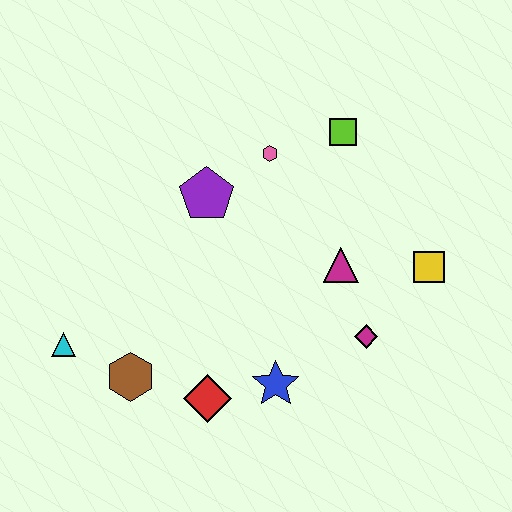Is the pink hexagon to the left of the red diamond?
No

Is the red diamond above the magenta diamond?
No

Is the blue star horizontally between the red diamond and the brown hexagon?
No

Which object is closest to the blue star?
The red diamond is closest to the blue star.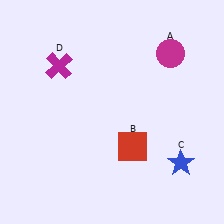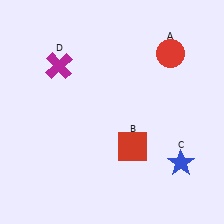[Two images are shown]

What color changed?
The circle (A) changed from magenta in Image 1 to red in Image 2.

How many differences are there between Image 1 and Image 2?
There is 1 difference between the two images.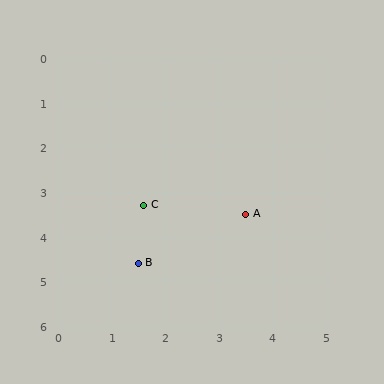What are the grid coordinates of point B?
Point B is at approximately (1.5, 4.6).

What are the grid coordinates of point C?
Point C is at approximately (1.6, 3.3).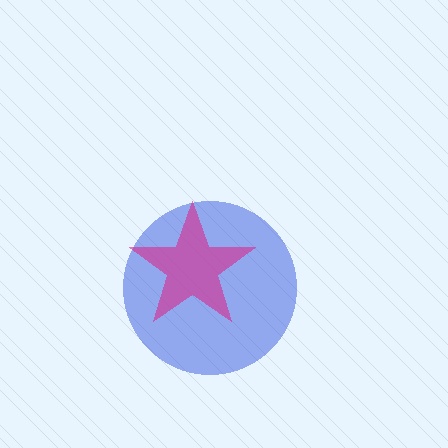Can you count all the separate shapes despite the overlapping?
Yes, there are 2 separate shapes.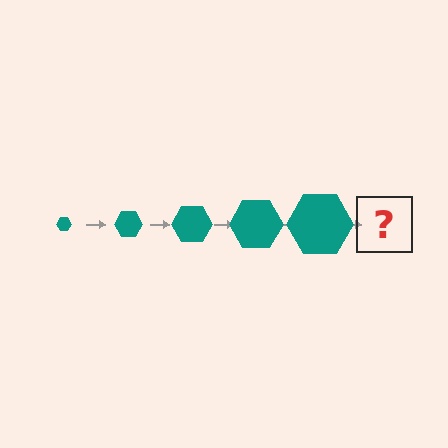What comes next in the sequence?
The next element should be a teal hexagon, larger than the previous one.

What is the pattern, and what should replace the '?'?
The pattern is that the hexagon gets progressively larger each step. The '?' should be a teal hexagon, larger than the previous one.